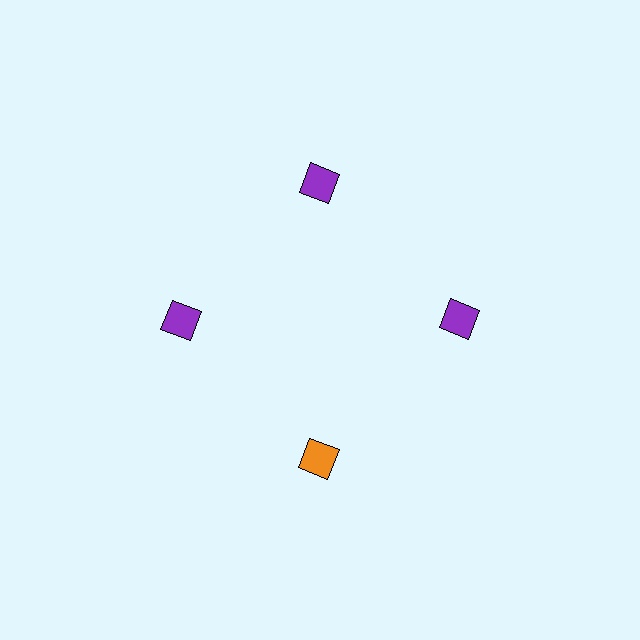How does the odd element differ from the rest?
It has a different color: orange instead of purple.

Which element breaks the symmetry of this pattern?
The orange diamond at roughly the 6 o'clock position breaks the symmetry. All other shapes are purple diamonds.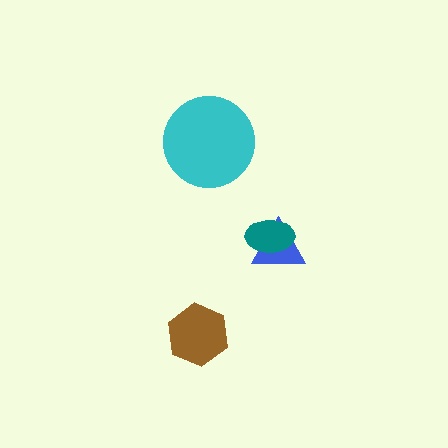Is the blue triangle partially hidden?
Yes, it is partially covered by another shape.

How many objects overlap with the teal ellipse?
1 object overlaps with the teal ellipse.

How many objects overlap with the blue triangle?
1 object overlaps with the blue triangle.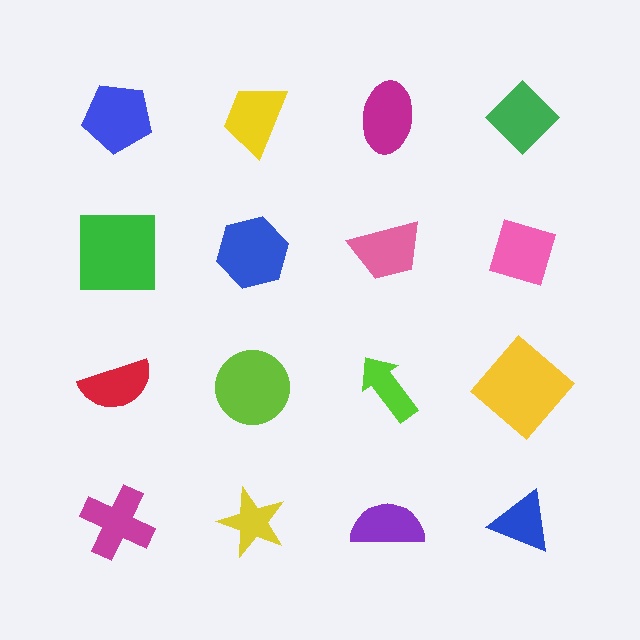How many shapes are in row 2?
4 shapes.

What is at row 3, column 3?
A lime arrow.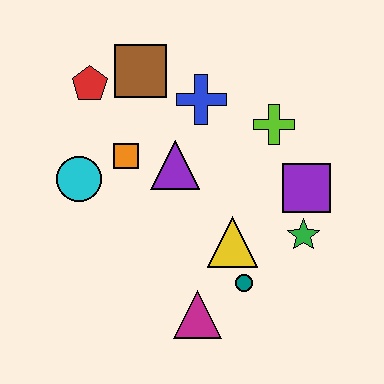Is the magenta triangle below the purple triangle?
Yes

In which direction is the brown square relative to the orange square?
The brown square is above the orange square.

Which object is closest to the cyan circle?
The orange square is closest to the cyan circle.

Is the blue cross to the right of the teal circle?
No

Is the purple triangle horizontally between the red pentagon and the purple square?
Yes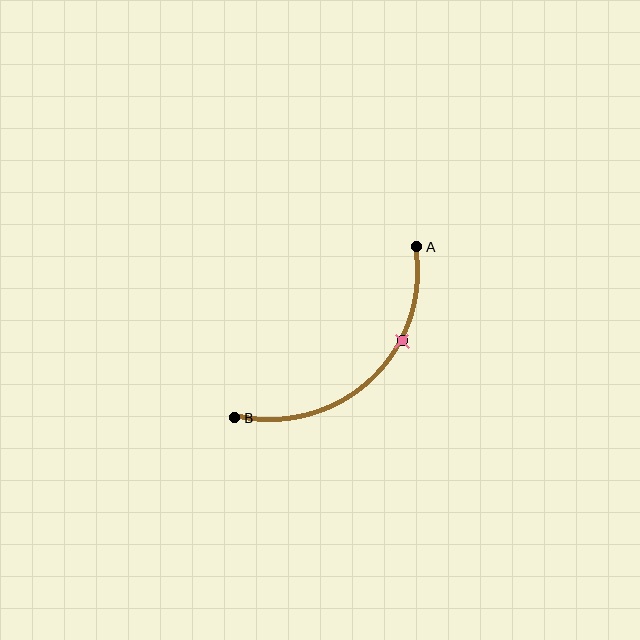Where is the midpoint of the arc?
The arc midpoint is the point on the curve farthest from the straight line joining A and B. It sits below and to the right of that line.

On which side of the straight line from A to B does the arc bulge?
The arc bulges below and to the right of the straight line connecting A and B.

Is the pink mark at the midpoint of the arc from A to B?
No. The pink mark lies on the arc but is closer to endpoint A. The arc midpoint would be at the point on the curve equidistant along the arc from both A and B.